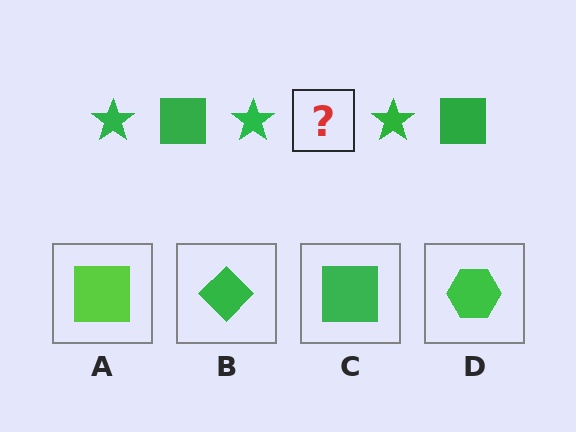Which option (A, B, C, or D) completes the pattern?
C.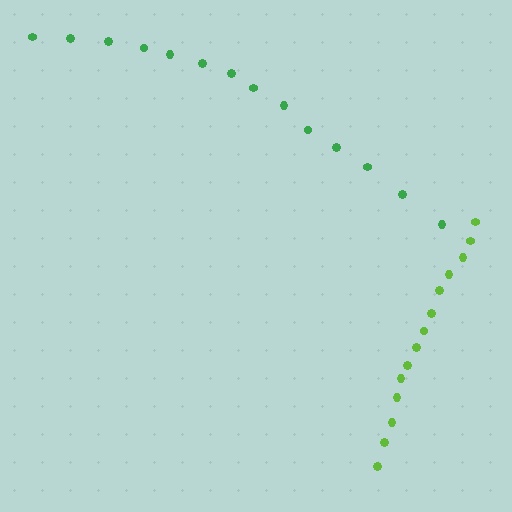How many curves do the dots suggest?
There are 2 distinct paths.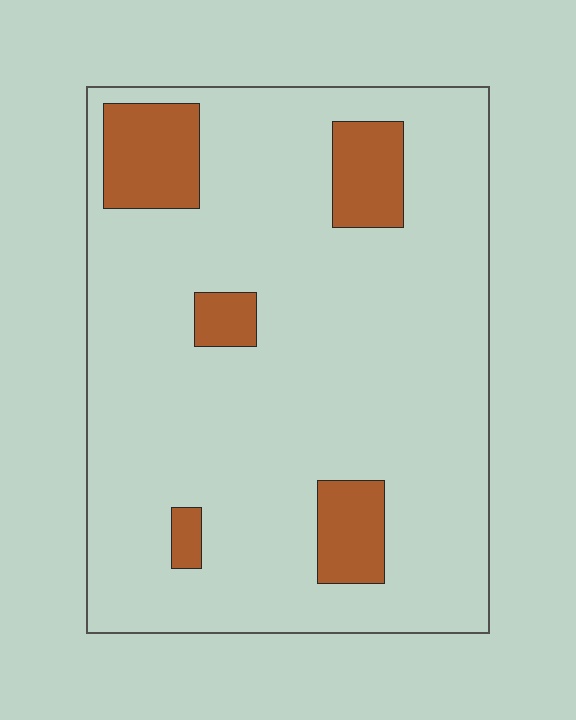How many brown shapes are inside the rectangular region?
5.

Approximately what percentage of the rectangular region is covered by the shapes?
Approximately 15%.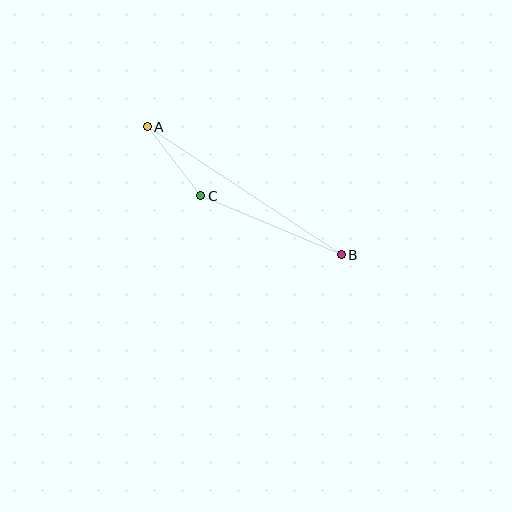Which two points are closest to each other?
Points A and C are closest to each other.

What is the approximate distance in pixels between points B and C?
The distance between B and C is approximately 152 pixels.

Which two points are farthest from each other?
Points A and B are farthest from each other.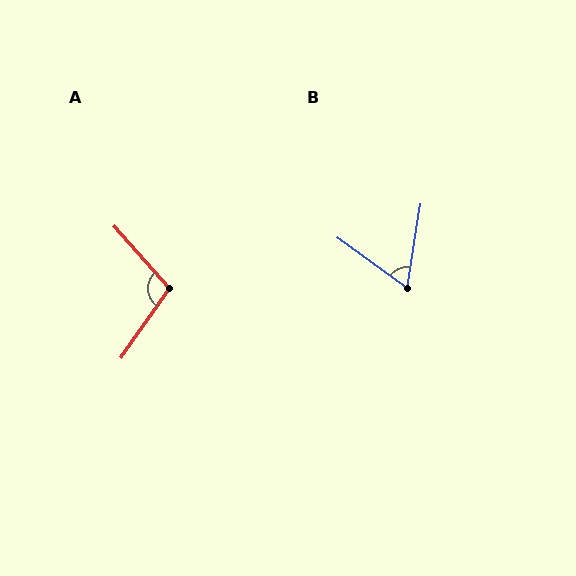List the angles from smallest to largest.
B (63°), A (103°).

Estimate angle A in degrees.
Approximately 103 degrees.